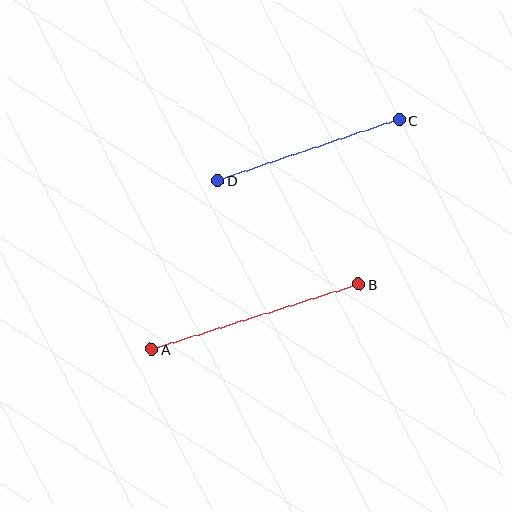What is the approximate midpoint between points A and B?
The midpoint is at approximately (255, 317) pixels.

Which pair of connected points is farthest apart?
Points A and B are farthest apart.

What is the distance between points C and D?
The distance is approximately 191 pixels.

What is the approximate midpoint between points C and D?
The midpoint is at approximately (308, 150) pixels.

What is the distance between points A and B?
The distance is approximately 217 pixels.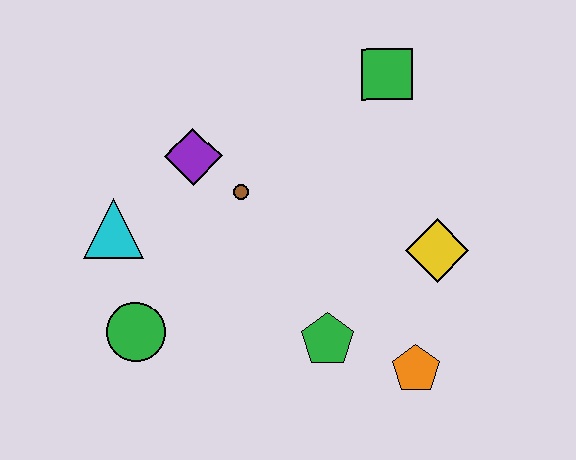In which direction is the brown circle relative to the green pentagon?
The brown circle is above the green pentagon.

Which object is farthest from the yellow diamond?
The cyan triangle is farthest from the yellow diamond.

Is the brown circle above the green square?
No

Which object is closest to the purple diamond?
The brown circle is closest to the purple diamond.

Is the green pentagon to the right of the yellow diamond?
No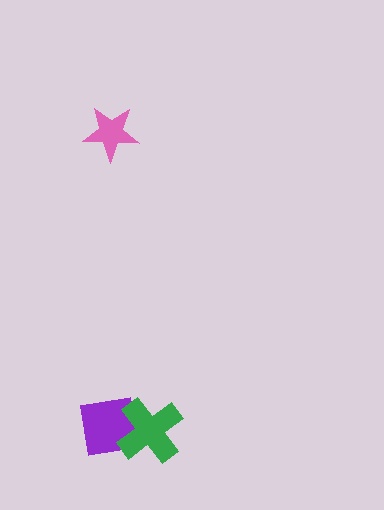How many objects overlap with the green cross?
1 object overlaps with the green cross.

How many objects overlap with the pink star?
0 objects overlap with the pink star.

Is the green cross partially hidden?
No, no other shape covers it.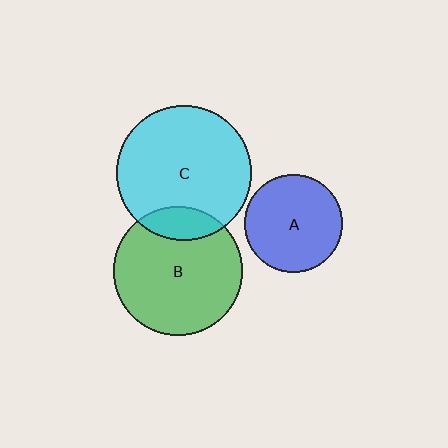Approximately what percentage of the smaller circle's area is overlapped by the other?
Approximately 15%.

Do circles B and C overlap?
Yes.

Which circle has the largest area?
Circle C (cyan).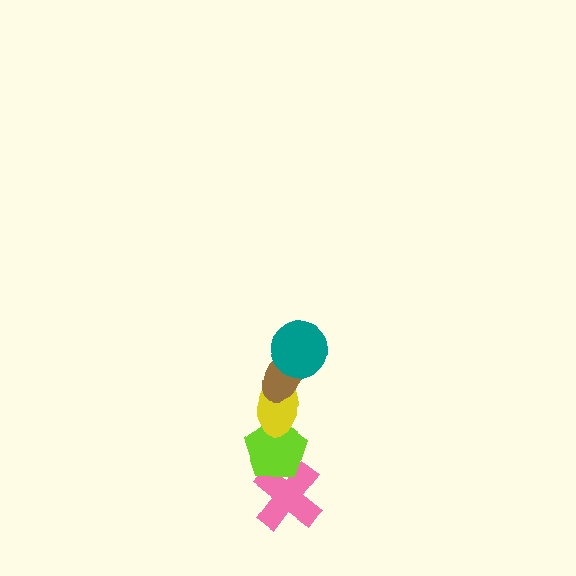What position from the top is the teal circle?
The teal circle is 1st from the top.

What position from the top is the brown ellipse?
The brown ellipse is 2nd from the top.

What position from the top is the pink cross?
The pink cross is 5th from the top.